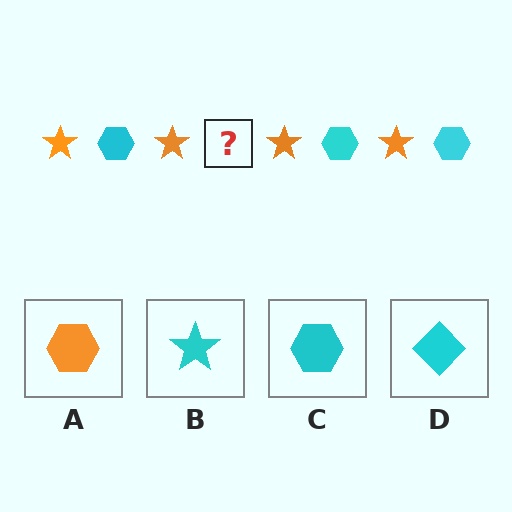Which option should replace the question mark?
Option C.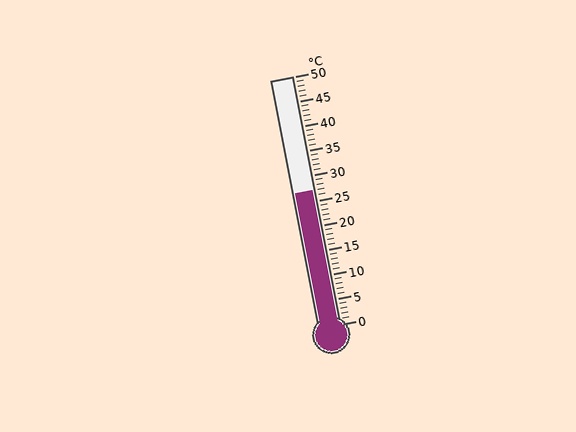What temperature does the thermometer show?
The thermometer shows approximately 27°C.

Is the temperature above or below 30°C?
The temperature is below 30°C.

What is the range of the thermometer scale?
The thermometer scale ranges from 0°C to 50°C.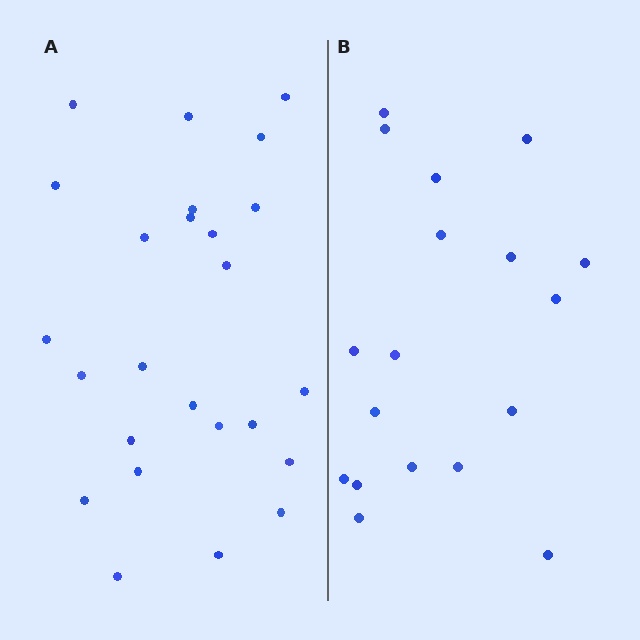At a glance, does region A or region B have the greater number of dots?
Region A (the left region) has more dots.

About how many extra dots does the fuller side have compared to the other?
Region A has roughly 8 or so more dots than region B.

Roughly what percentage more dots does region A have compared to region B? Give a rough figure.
About 40% more.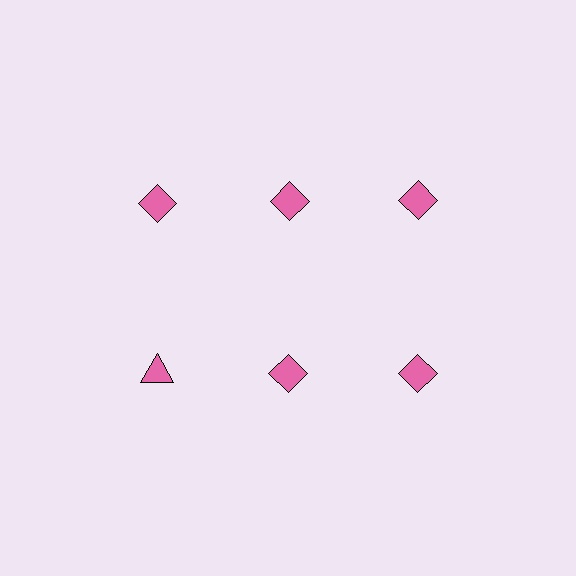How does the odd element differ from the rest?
It has a different shape: triangle instead of diamond.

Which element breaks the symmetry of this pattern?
The pink triangle in the second row, leftmost column breaks the symmetry. All other shapes are pink diamonds.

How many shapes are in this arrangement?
There are 6 shapes arranged in a grid pattern.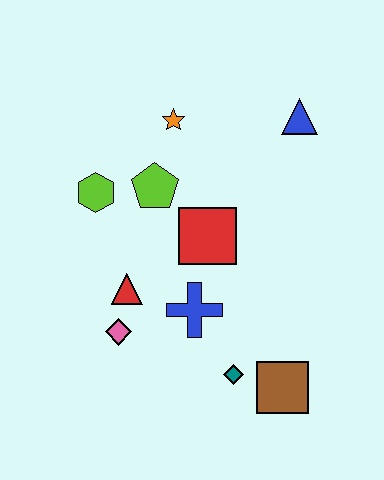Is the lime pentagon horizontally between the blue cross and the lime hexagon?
Yes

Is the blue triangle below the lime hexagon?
No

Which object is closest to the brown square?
The teal diamond is closest to the brown square.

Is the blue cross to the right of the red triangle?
Yes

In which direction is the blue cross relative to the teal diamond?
The blue cross is above the teal diamond.